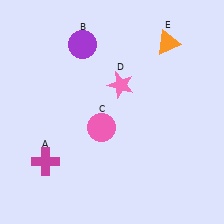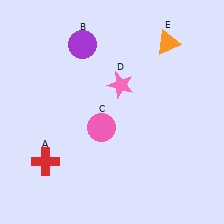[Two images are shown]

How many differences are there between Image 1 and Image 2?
There is 1 difference between the two images.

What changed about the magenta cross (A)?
In Image 1, A is magenta. In Image 2, it changed to red.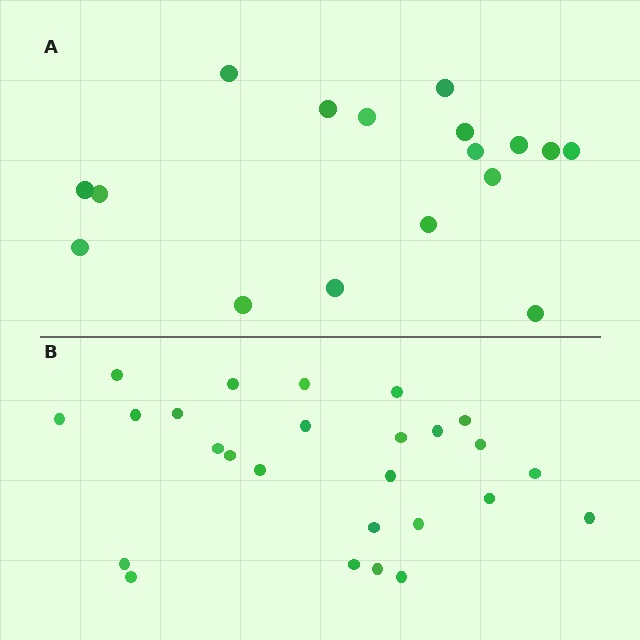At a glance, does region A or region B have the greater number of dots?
Region B (the bottom region) has more dots.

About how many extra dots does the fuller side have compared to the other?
Region B has roughly 8 or so more dots than region A.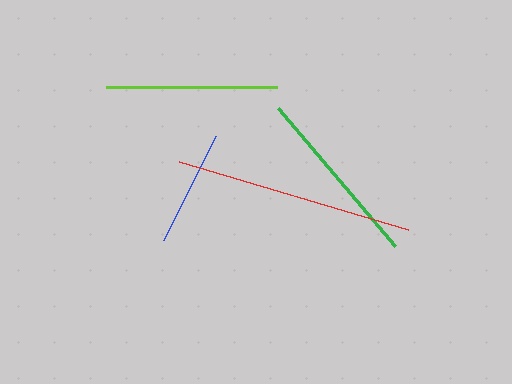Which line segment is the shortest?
The blue line is the shortest at approximately 117 pixels.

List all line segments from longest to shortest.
From longest to shortest: red, green, lime, blue.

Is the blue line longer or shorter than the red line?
The red line is longer than the blue line.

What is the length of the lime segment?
The lime segment is approximately 171 pixels long.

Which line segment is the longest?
The red line is the longest at approximately 239 pixels.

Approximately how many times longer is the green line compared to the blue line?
The green line is approximately 1.5 times the length of the blue line.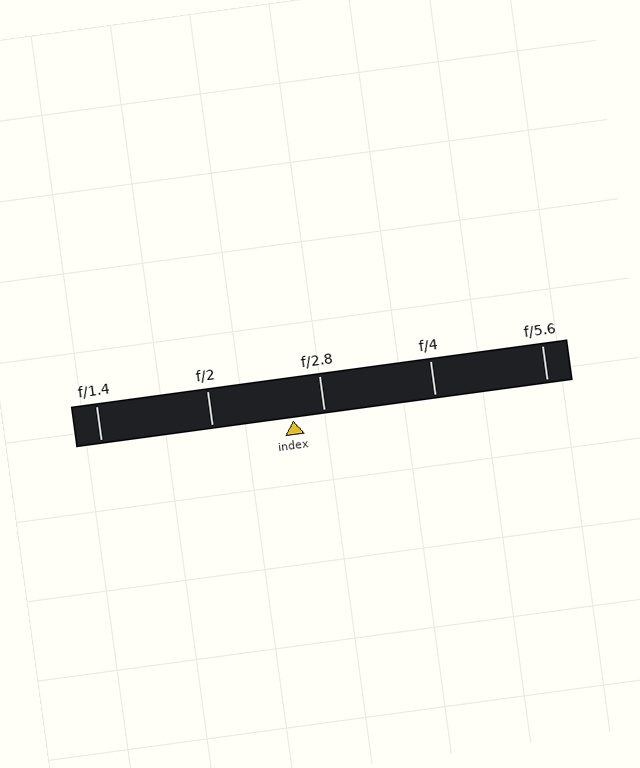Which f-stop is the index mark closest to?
The index mark is closest to f/2.8.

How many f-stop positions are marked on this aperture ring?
There are 5 f-stop positions marked.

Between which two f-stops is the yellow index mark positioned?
The index mark is between f/2 and f/2.8.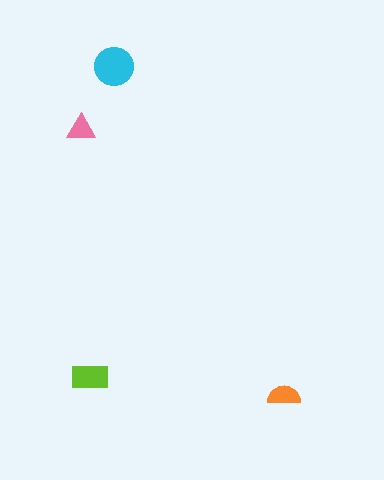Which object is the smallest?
The pink triangle.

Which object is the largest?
The cyan circle.